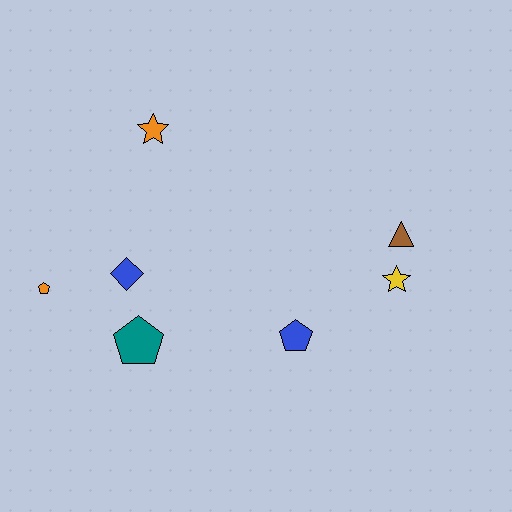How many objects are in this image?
There are 7 objects.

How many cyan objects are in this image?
There are no cyan objects.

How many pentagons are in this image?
There are 3 pentagons.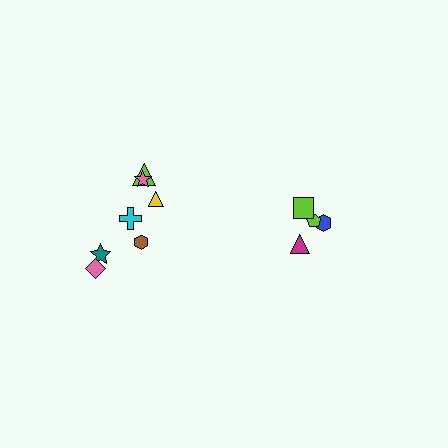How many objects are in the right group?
There are 4 objects.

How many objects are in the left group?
There are 7 objects.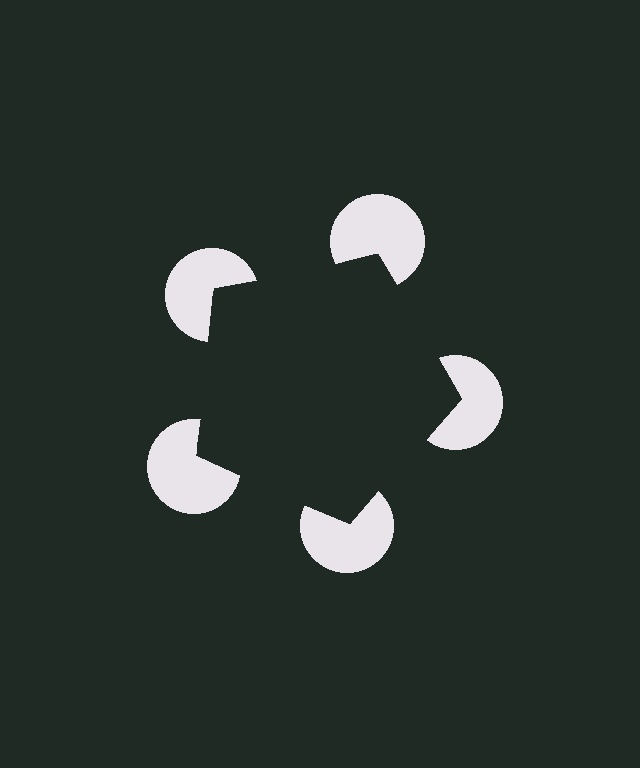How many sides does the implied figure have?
5 sides.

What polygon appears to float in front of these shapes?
An illusory pentagon — its edges are inferred from the aligned wedge cuts in the pac-man discs, not physically drawn.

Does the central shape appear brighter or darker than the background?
It typically appears slightly darker than the background, even though no actual brightness change is drawn.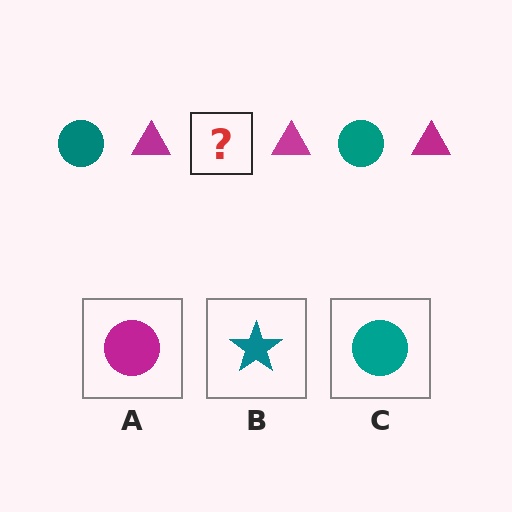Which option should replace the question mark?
Option C.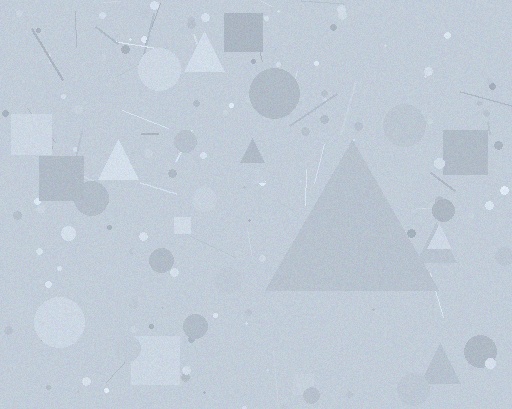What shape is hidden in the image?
A triangle is hidden in the image.